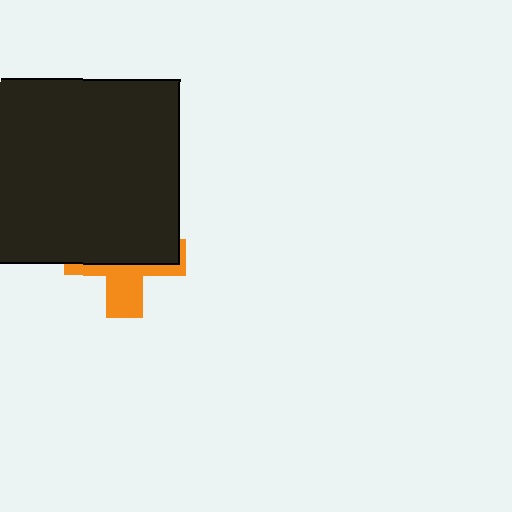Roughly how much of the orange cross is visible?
A small part of it is visible (roughly 39%).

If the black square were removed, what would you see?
You would see the complete orange cross.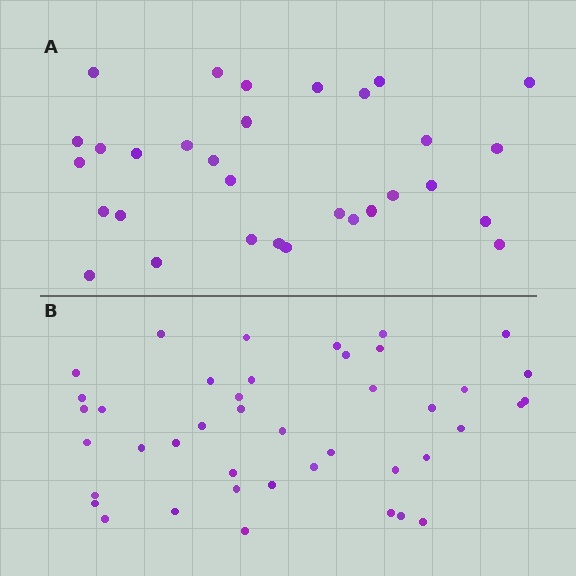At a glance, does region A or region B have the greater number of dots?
Region B (the bottom region) has more dots.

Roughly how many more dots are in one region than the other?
Region B has roughly 12 or so more dots than region A.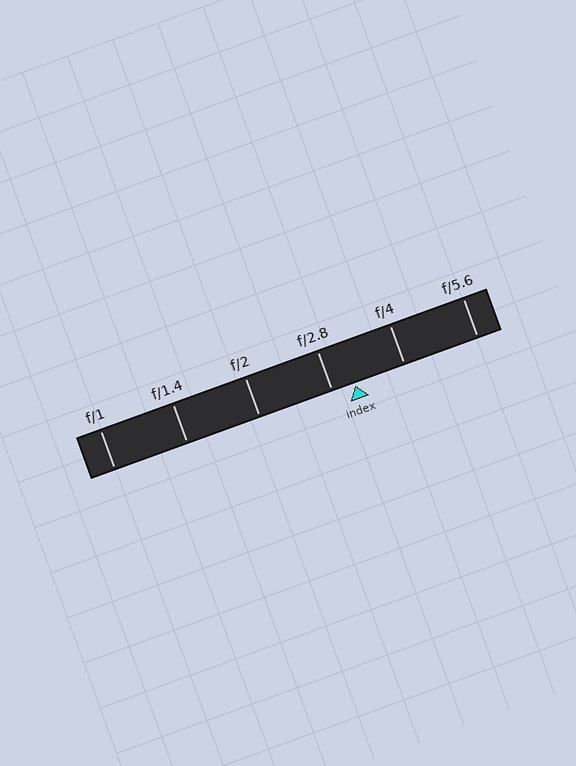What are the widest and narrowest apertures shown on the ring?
The widest aperture shown is f/1 and the narrowest is f/5.6.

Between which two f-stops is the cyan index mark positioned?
The index mark is between f/2.8 and f/4.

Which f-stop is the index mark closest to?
The index mark is closest to f/2.8.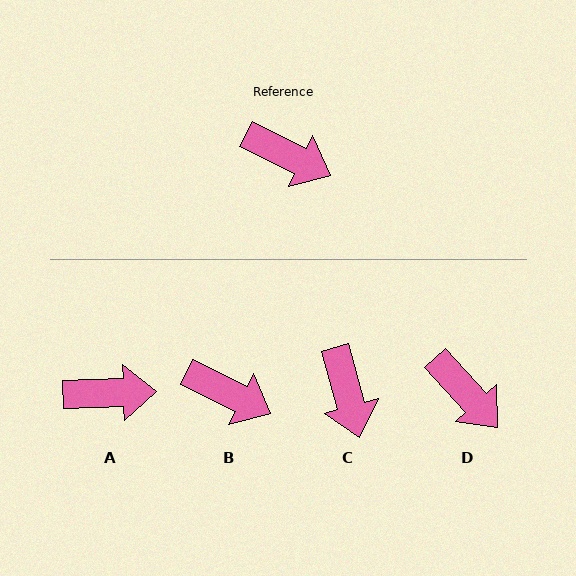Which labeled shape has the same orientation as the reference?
B.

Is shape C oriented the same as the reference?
No, it is off by about 49 degrees.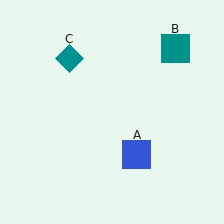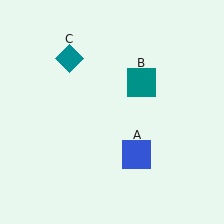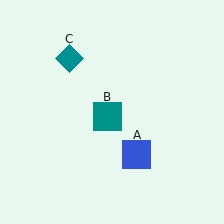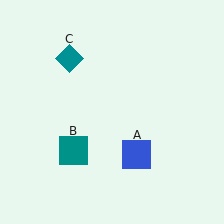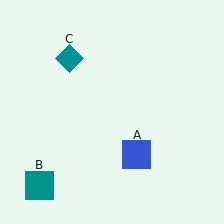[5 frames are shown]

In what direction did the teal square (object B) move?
The teal square (object B) moved down and to the left.